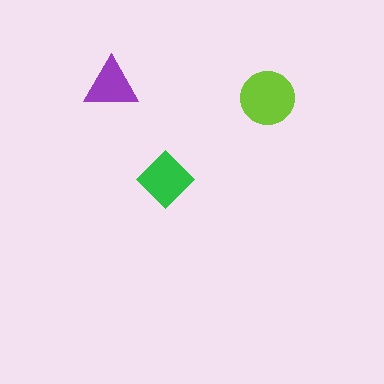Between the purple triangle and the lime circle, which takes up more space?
The lime circle.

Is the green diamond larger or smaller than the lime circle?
Smaller.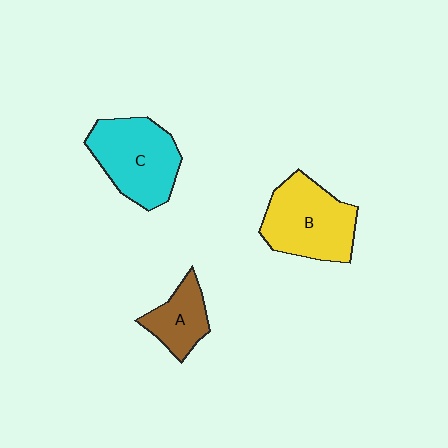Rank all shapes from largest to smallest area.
From largest to smallest: B (yellow), C (cyan), A (brown).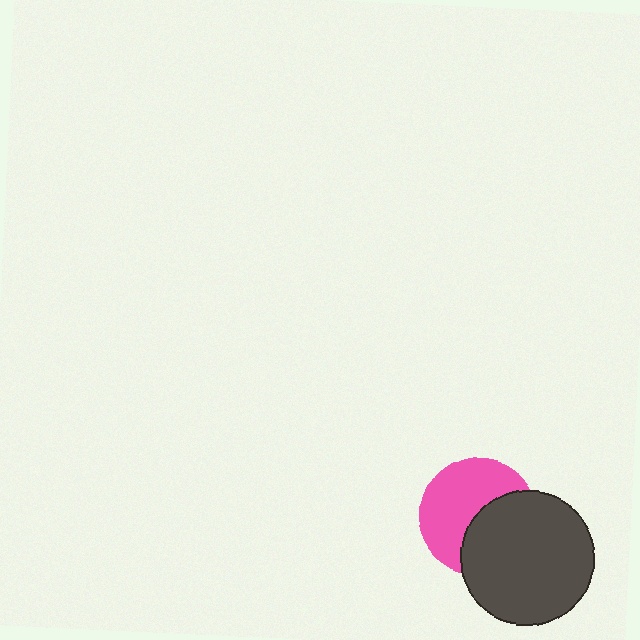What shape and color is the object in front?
The object in front is a dark gray circle.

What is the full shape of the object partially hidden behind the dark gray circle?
The partially hidden object is a pink circle.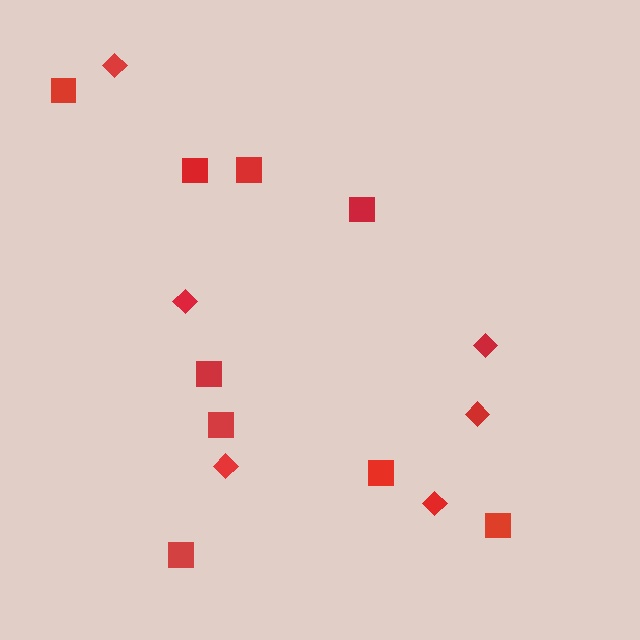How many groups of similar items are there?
There are 2 groups: one group of squares (9) and one group of diamonds (6).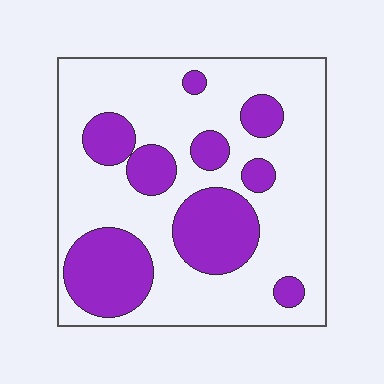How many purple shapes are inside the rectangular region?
9.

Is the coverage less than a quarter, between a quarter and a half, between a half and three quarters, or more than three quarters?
Between a quarter and a half.